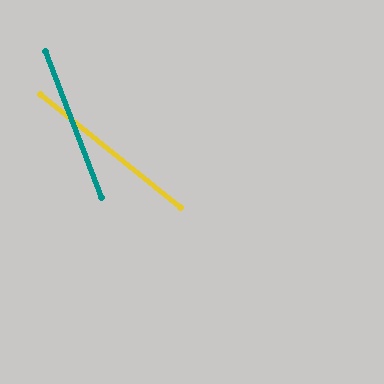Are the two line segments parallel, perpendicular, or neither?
Neither parallel nor perpendicular — they differ by about 30°.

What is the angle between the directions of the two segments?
Approximately 30 degrees.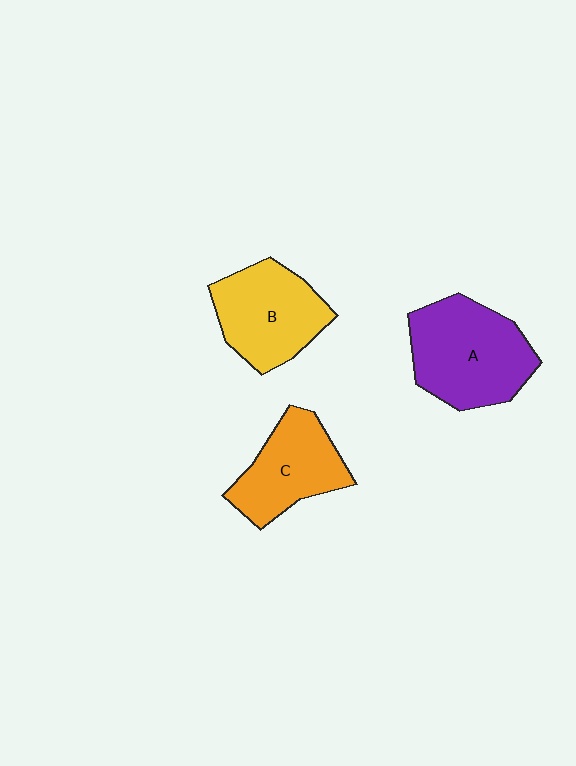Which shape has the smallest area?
Shape C (orange).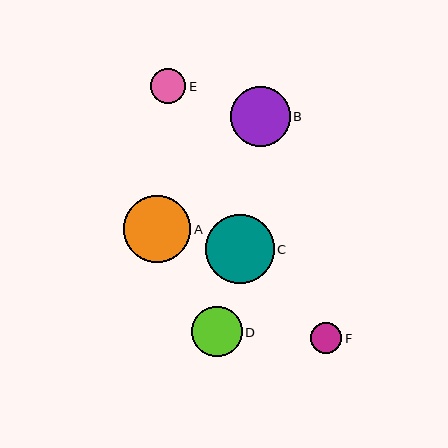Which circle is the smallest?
Circle F is the smallest with a size of approximately 32 pixels.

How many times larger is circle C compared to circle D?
Circle C is approximately 1.3 times the size of circle D.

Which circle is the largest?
Circle C is the largest with a size of approximately 69 pixels.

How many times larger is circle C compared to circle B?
Circle C is approximately 1.1 times the size of circle B.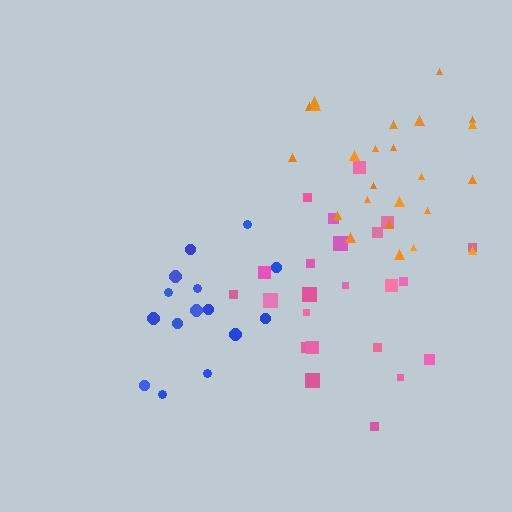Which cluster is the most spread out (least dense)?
Blue.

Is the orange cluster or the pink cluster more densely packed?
Orange.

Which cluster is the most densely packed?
Orange.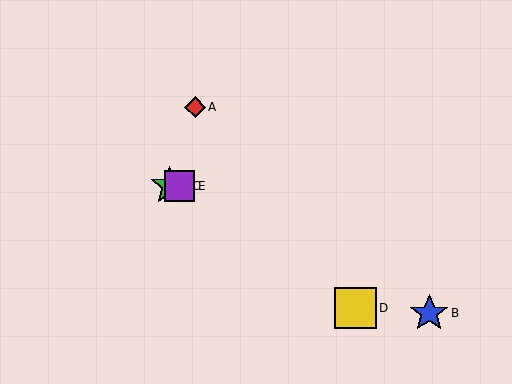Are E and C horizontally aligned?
Yes, both are at y≈186.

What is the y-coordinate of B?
Object B is at y≈313.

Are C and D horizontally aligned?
No, C is at y≈186 and D is at y≈308.